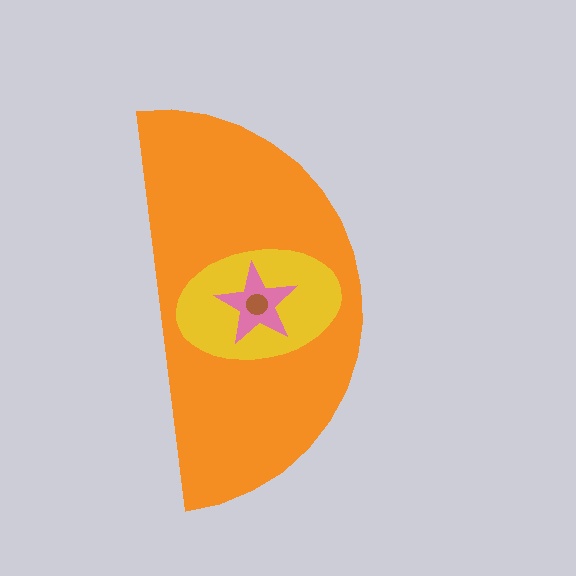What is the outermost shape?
The orange semicircle.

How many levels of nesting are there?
4.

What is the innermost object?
The brown circle.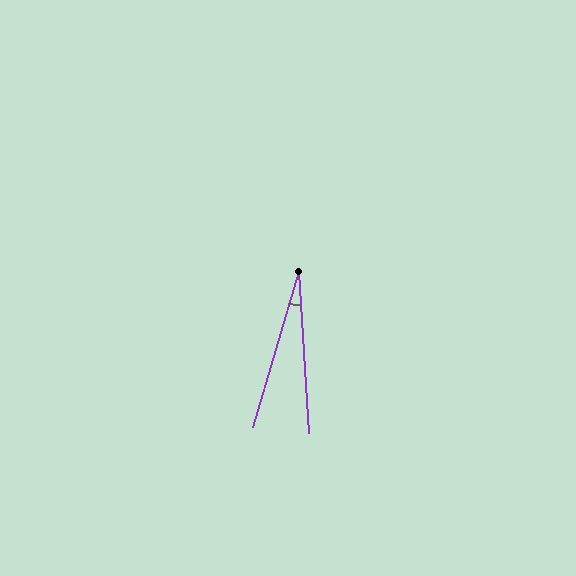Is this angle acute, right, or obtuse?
It is acute.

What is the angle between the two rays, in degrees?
Approximately 20 degrees.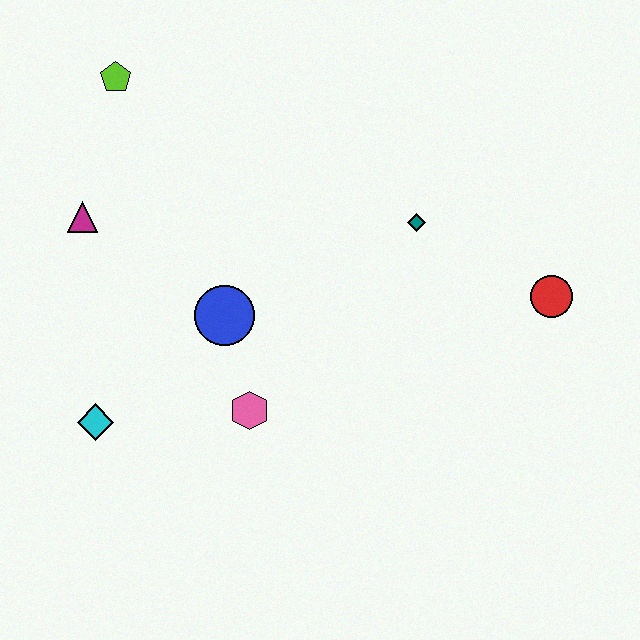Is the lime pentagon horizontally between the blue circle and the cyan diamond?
Yes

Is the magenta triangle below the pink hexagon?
No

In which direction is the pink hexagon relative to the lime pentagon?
The pink hexagon is below the lime pentagon.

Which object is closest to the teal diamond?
The red circle is closest to the teal diamond.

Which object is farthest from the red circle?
The lime pentagon is farthest from the red circle.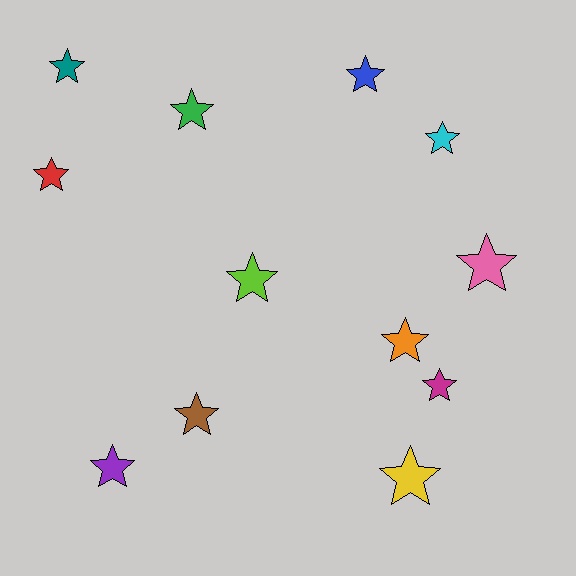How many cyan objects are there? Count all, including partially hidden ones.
There is 1 cyan object.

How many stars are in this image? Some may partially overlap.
There are 12 stars.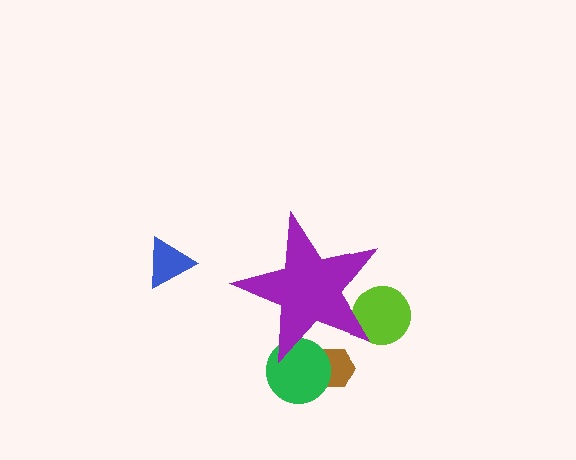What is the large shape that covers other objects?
A purple star.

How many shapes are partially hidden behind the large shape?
3 shapes are partially hidden.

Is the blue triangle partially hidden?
No, the blue triangle is fully visible.